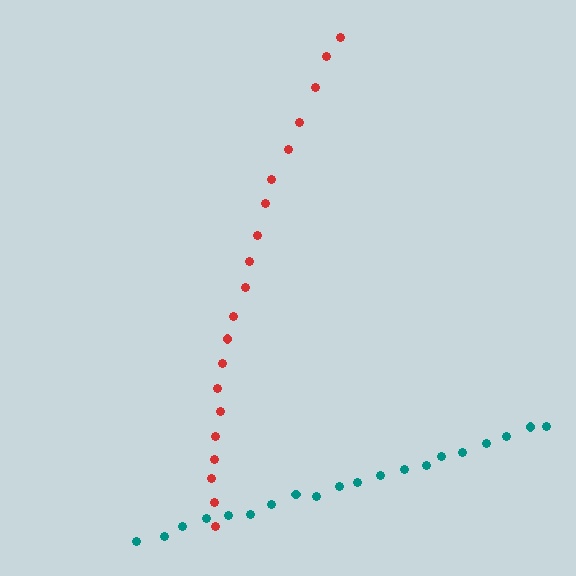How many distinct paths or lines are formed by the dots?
There are 2 distinct paths.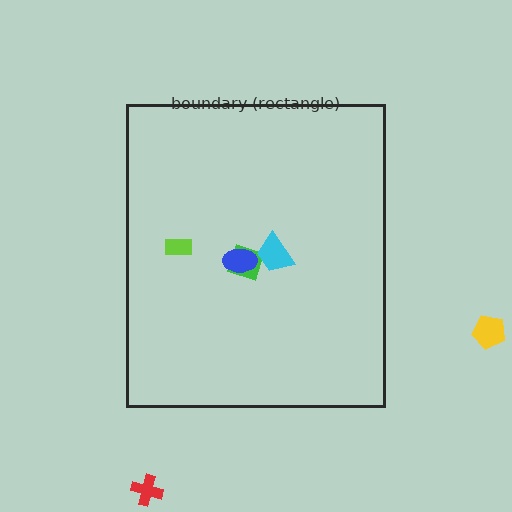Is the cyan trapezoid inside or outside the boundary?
Inside.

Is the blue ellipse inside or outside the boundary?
Inside.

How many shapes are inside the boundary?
4 inside, 2 outside.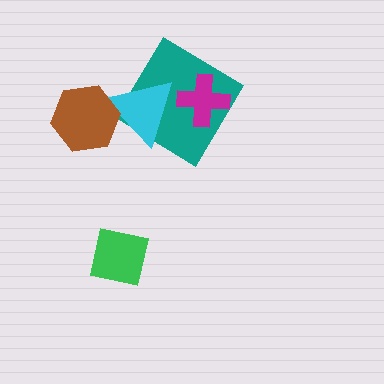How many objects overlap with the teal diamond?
2 objects overlap with the teal diamond.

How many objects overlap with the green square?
0 objects overlap with the green square.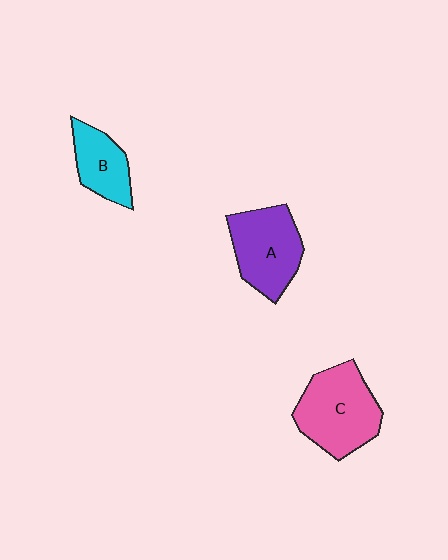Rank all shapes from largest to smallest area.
From largest to smallest: C (pink), A (purple), B (cyan).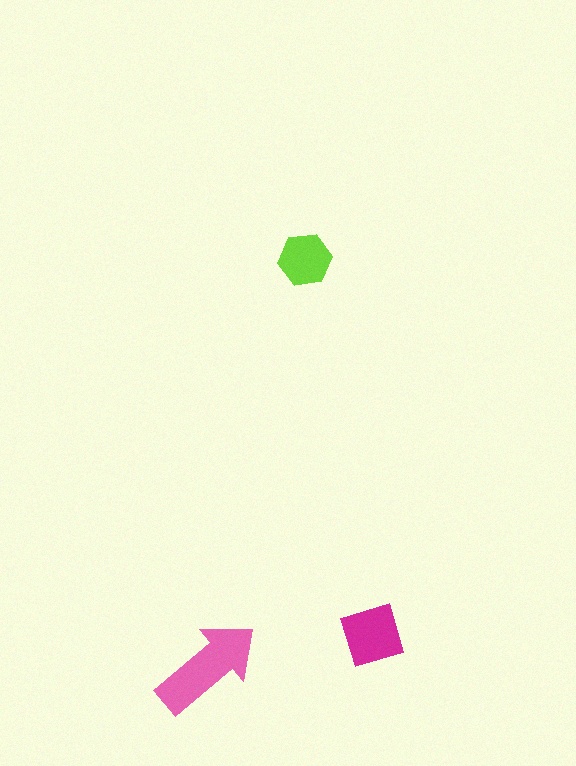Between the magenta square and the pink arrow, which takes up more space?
The pink arrow.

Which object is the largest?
The pink arrow.